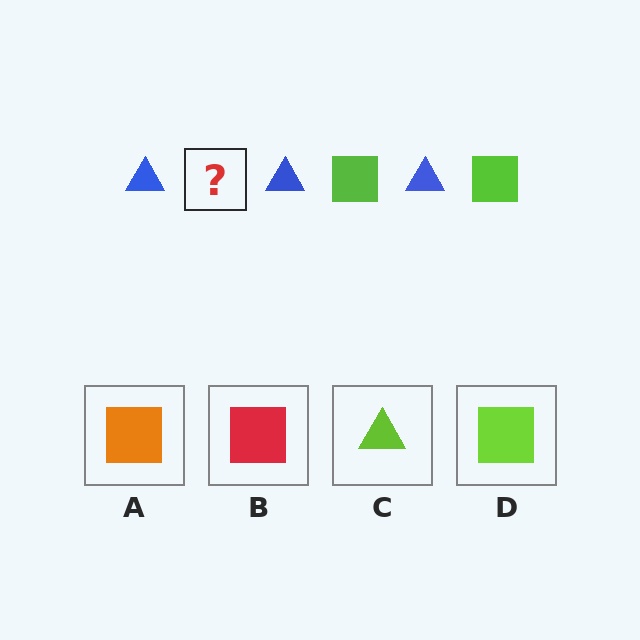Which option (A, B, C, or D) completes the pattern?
D.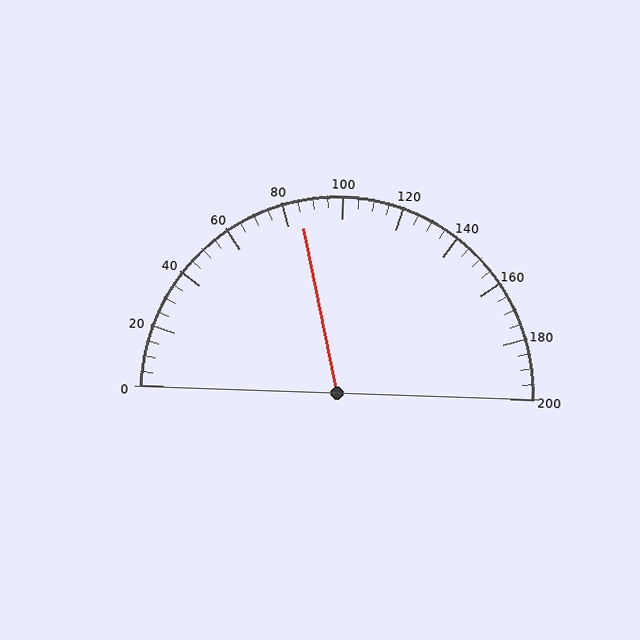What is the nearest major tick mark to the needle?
The nearest major tick mark is 80.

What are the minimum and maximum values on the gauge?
The gauge ranges from 0 to 200.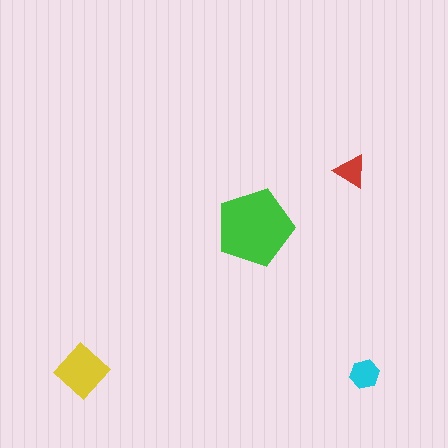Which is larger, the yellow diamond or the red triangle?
The yellow diamond.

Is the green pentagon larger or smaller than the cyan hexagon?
Larger.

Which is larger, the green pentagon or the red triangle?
The green pentagon.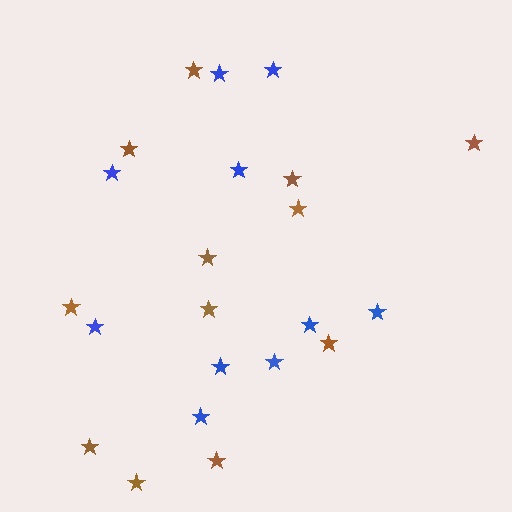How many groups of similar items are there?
There are 2 groups: one group of brown stars (12) and one group of blue stars (10).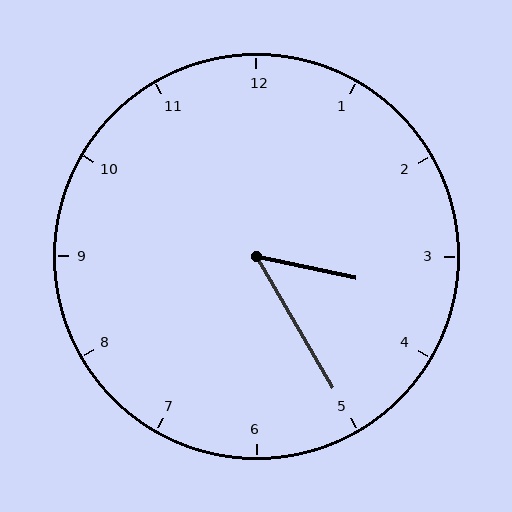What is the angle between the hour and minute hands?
Approximately 48 degrees.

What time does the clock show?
3:25.